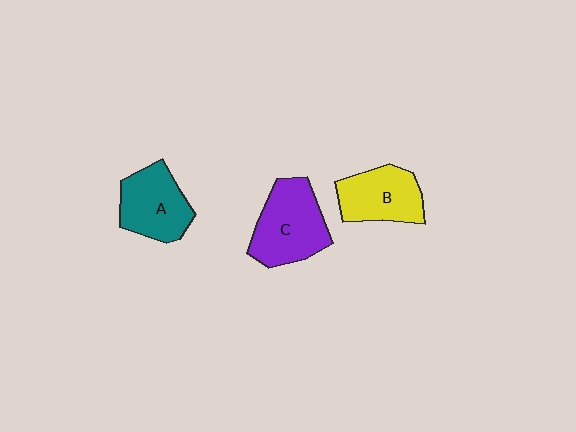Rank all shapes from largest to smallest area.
From largest to smallest: C (purple), A (teal), B (yellow).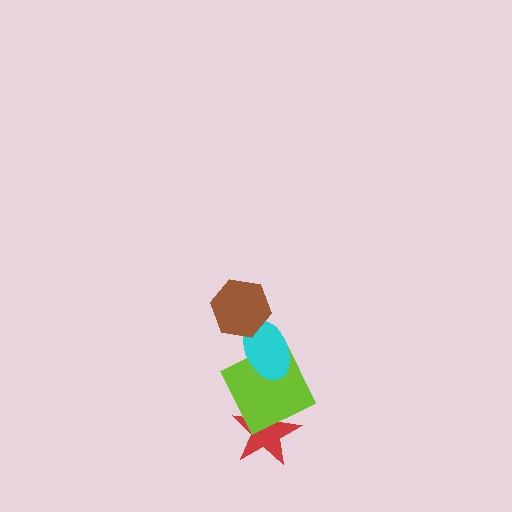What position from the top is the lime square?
The lime square is 3rd from the top.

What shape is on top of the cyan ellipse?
The brown hexagon is on top of the cyan ellipse.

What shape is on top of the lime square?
The cyan ellipse is on top of the lime square.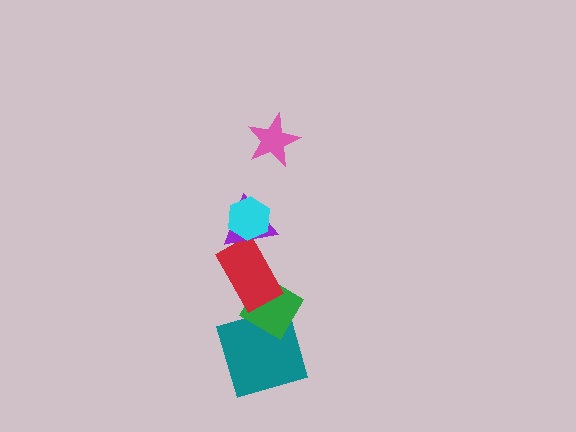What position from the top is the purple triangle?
The purple triangle is 3rd from the top.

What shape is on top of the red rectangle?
The purple triangle is on top of the red rectangle.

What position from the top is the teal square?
The teal square is 6th from the top.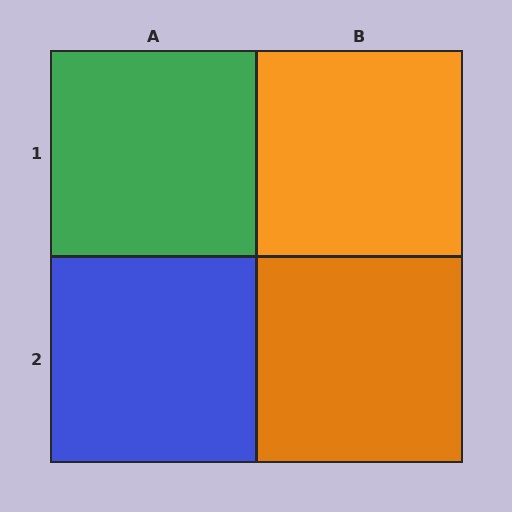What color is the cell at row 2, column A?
Blue.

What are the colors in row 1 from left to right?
Green, orange.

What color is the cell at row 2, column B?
Orange.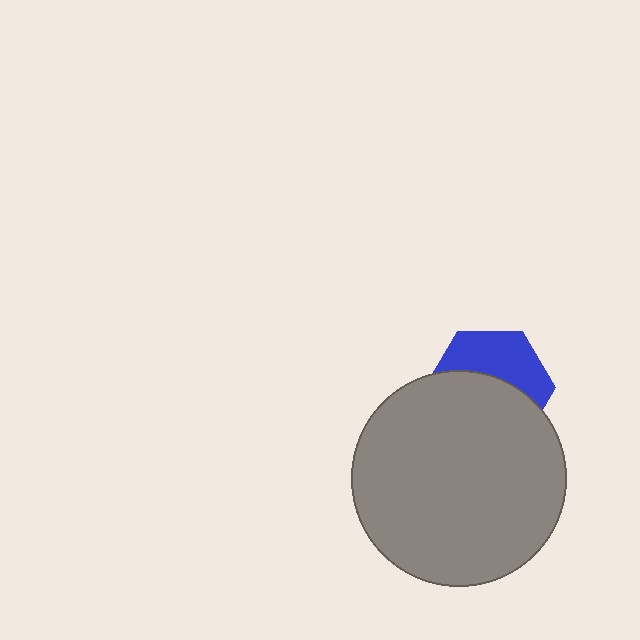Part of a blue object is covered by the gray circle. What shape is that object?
It is a hexagon.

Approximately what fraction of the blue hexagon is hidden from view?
Roughly 58% of the blue hexagon is hidden behind the gray circle.